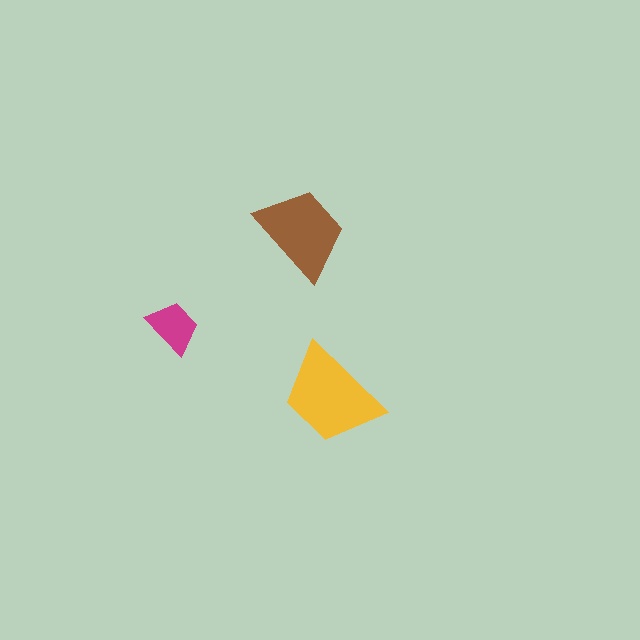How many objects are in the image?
There are 3 objects in the image.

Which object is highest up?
The brown trapezoid is topmost.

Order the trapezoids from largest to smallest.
the yellow one, the brown one, the magenta one.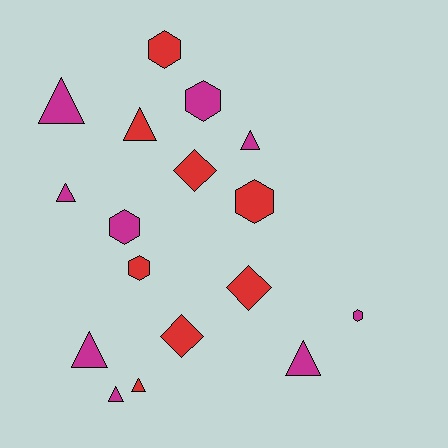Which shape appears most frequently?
Triangle, with 8 objects.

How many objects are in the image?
There are 17 objects.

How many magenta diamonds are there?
There are no magenta diamonds.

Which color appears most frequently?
Magenta, with 9 objects.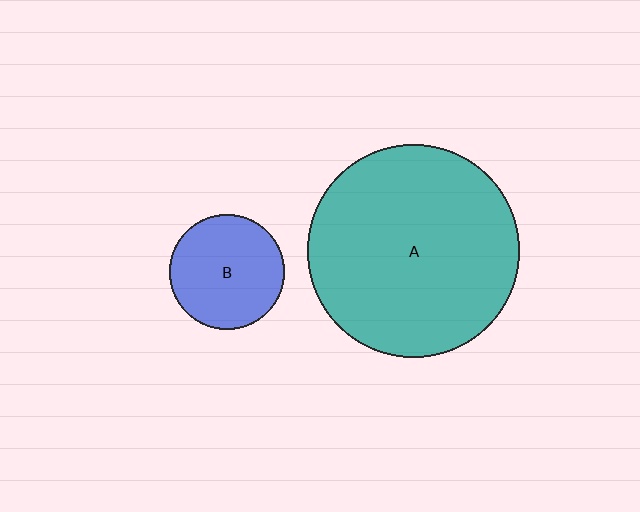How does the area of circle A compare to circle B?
Approximately 3.4 times.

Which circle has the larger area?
Circle A (teal).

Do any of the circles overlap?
No, none of the circles overlap.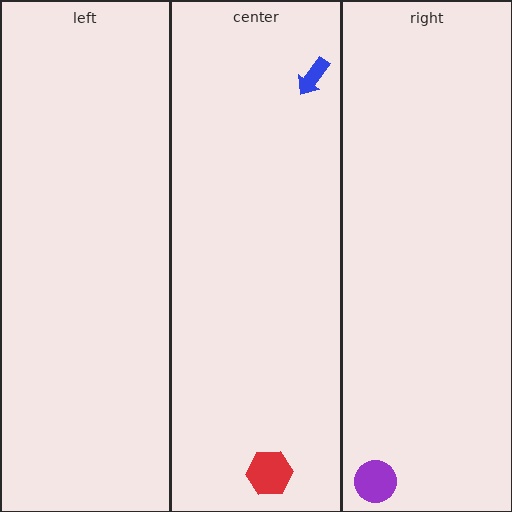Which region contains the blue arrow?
The center region.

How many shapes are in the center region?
2.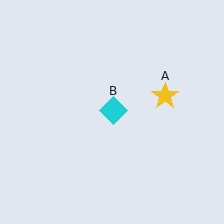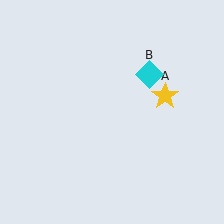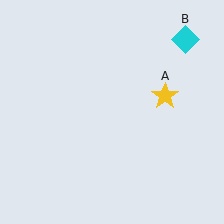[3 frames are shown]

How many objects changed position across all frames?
1 object changed position: cyan diamond (object B).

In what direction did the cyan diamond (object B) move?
The cyan diamond (object B) moved up and to the right.